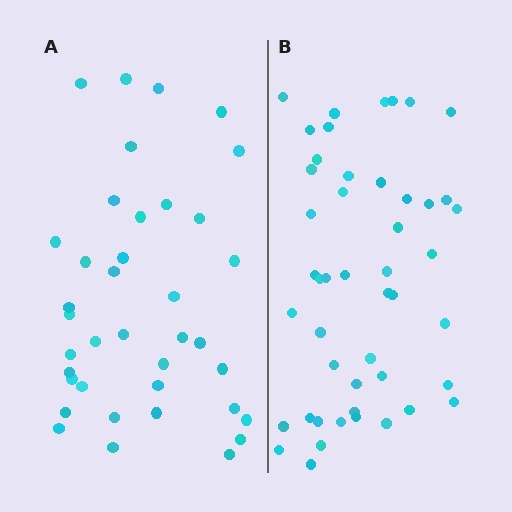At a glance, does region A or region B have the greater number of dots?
Region B (the right region) has more dots.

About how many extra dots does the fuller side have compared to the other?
Region B has roughly 8 or so more dots than region A.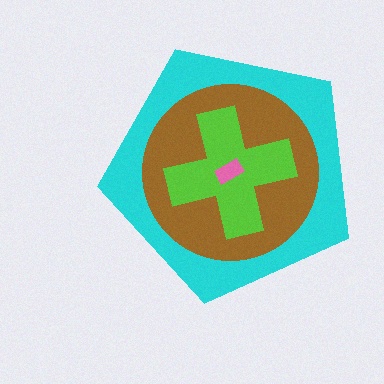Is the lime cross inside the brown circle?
Yes.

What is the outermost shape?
The cyan pentagon.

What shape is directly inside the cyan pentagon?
The brown circle.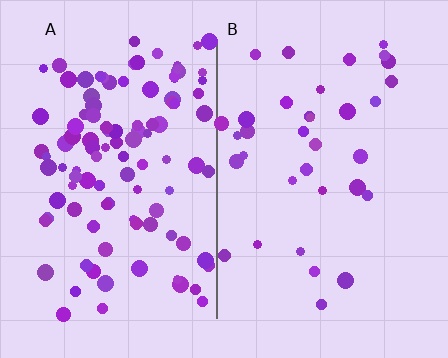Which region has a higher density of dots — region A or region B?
A (the left).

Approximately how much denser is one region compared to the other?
Approximately 3.0× — region A over region B.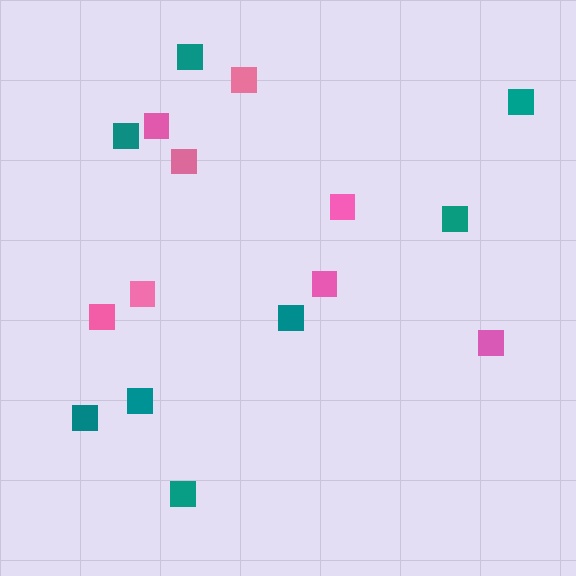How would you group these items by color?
There are 2 groups: one group of teal squares (8) and one group of pink squares (8).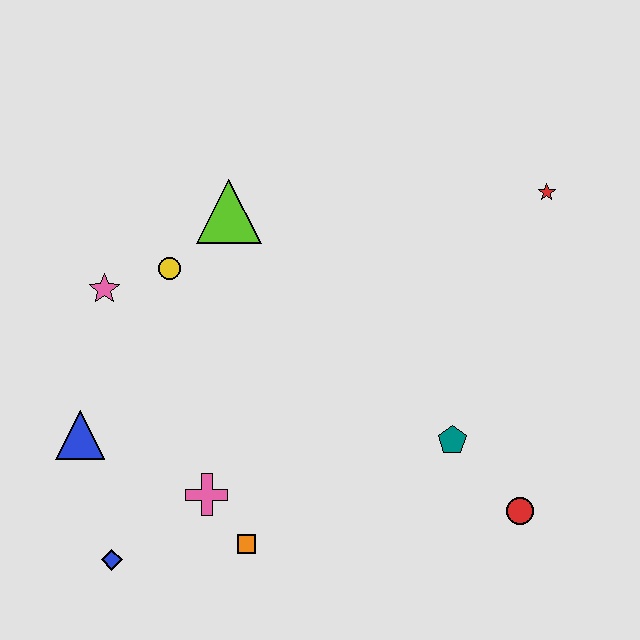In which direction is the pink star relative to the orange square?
The pink star is above the orange square.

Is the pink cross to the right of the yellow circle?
Yes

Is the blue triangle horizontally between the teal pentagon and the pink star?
No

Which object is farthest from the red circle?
The pink star is farthest from the red circle.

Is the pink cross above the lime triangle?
No